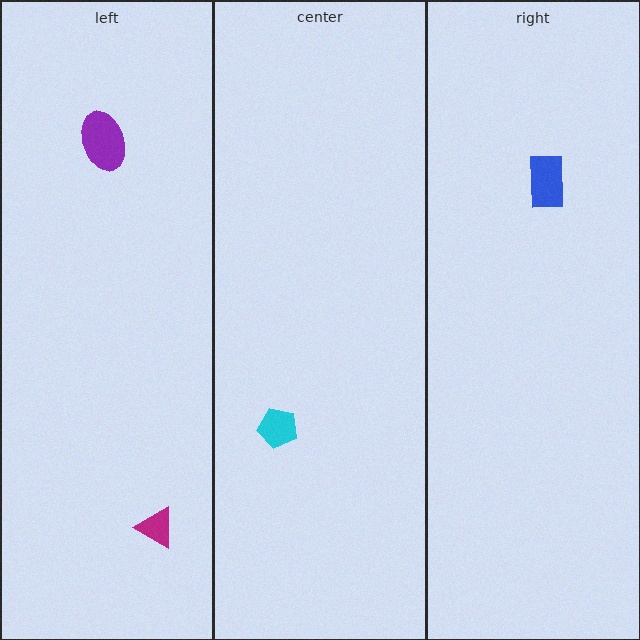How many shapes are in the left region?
2.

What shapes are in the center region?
The cyan pentagon.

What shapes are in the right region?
The blue rectangle.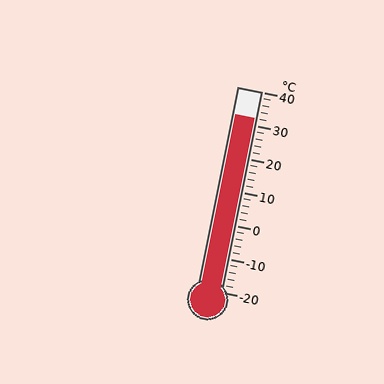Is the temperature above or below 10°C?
The temperature is above 10°C.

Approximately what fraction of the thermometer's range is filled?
The thermometer is filled to approximately 85% of its range.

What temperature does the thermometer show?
The thermometer shows approximately 32°C.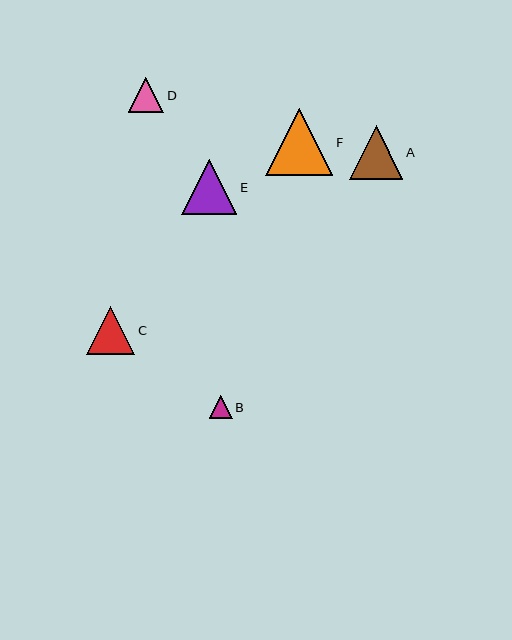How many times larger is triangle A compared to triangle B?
Triangle A is approximately 2.4 times the size of triangle B.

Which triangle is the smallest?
Triangle B is the smallest with a size of approximately 22 pixels.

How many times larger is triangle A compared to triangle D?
Triangle A is approximately 1.5 times the size of triangle D.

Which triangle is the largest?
Triangle F is the largest with a size of approximately 67 pixels.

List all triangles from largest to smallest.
From largest to smallest: F, E, A, C, D, B.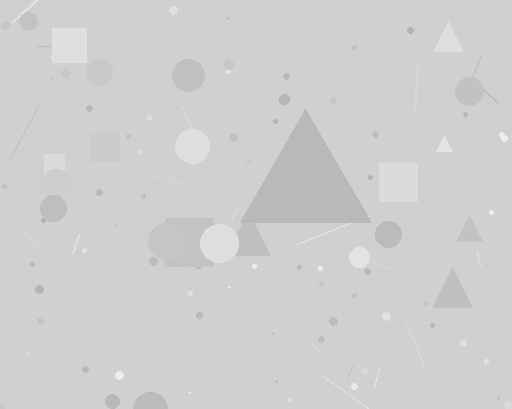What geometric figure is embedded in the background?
A triangle is embedded in the background.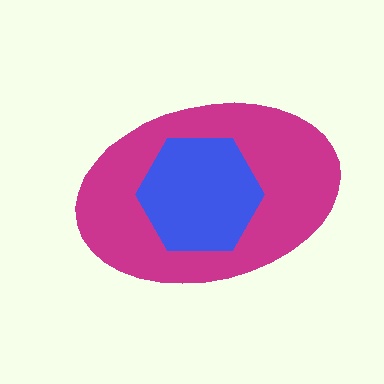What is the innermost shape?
The blue hexagon.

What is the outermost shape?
The magenta ellipse.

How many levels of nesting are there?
2.